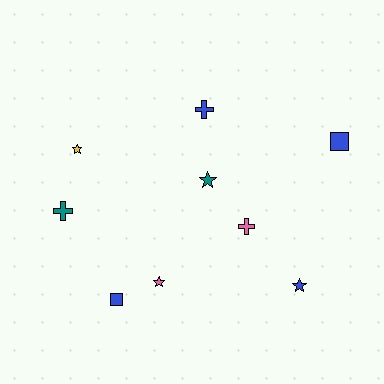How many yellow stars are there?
There is 1 yellow star.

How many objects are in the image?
There are 9 objects.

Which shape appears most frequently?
Star, with 4 objects.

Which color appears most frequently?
Blue, with 4 objects.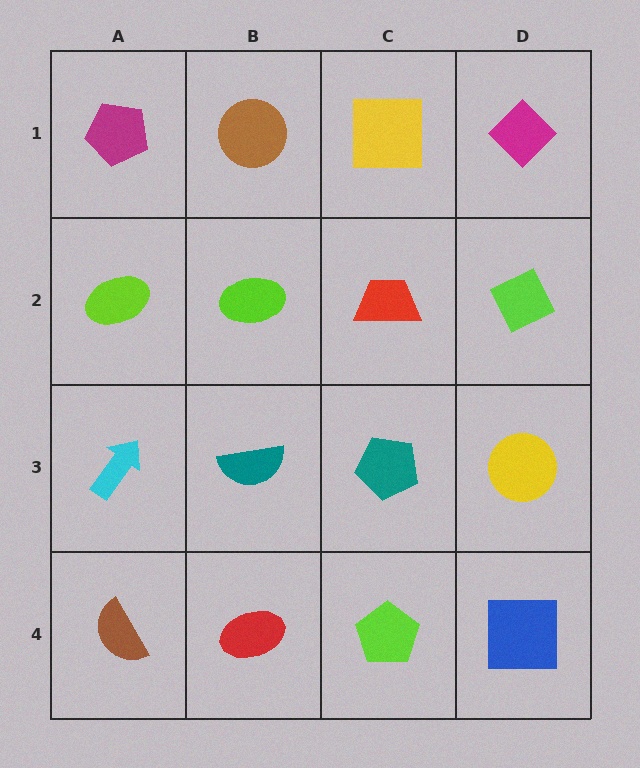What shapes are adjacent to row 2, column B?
A brown circle (row 1, column B), a teal semicircle (row 3, column B), a lime ellipse (row 2, column A), a red trapezoid (row 2, column C).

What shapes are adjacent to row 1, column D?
A lime diamond (row 2, column D), a yellow square (row 1, column C).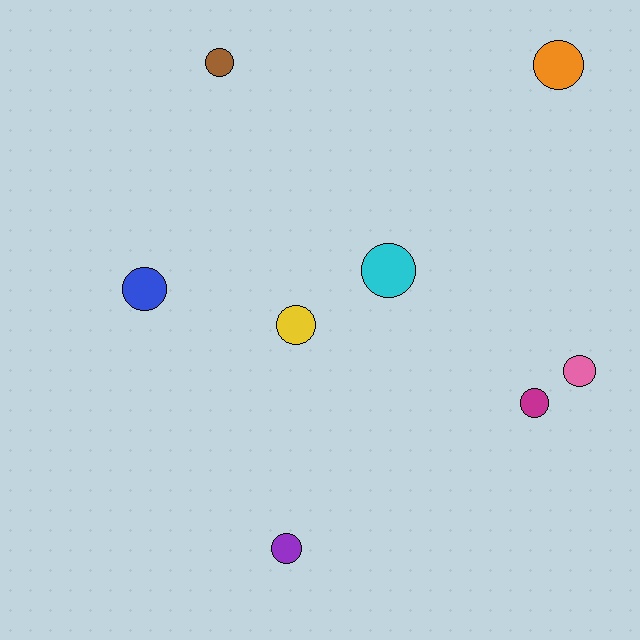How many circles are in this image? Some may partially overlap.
There are 8 circles.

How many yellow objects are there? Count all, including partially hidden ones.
There is 1 yellow object.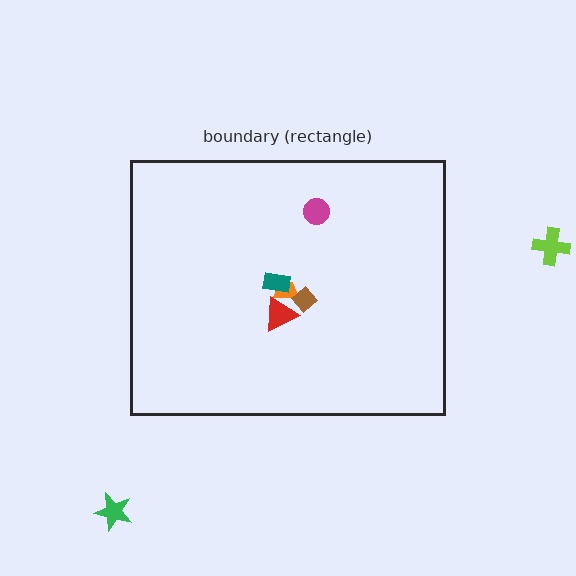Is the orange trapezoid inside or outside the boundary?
Inside.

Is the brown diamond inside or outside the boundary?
Inside.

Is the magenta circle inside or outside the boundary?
Inside.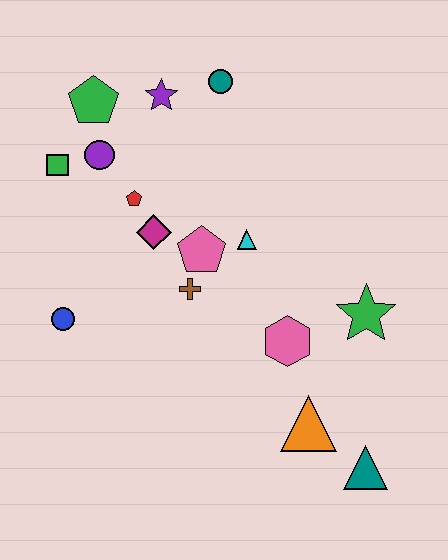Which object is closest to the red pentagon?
The magenta diamond is closest to the red pentagon.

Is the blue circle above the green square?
No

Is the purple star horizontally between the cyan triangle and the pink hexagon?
No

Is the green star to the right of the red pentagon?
Yes